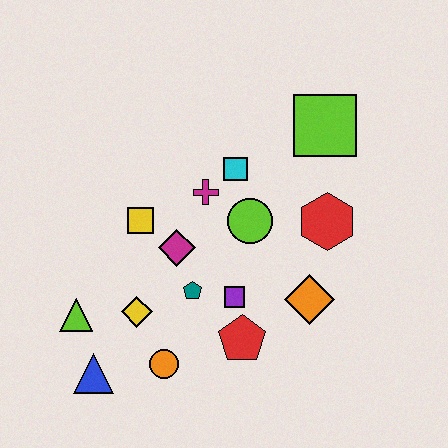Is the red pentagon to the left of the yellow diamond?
No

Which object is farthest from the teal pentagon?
The lime square is farthest from the teal pentagon.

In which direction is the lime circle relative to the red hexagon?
The lime circle is to the left of the red hexagon.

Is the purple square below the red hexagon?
Yes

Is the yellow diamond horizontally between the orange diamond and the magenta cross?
No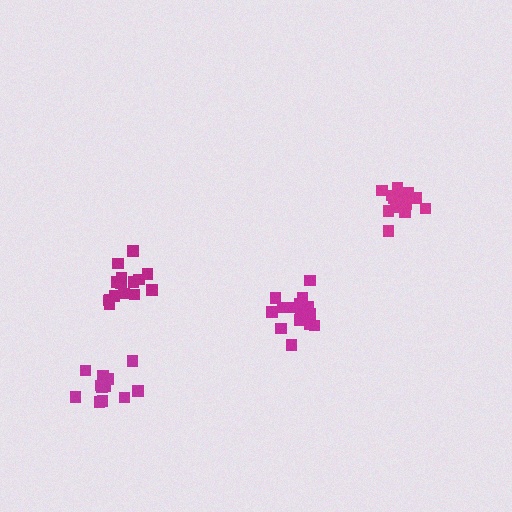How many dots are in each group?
Group 1: 12 dots, Group 2: 15 dots, Group 3: 16 dots, Group 4: 15 dots (58 total).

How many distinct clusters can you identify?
There are 4 distinct clusters.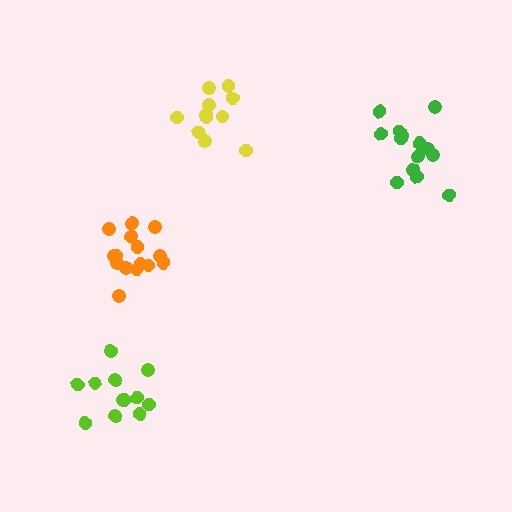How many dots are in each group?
Group 1: 11 dots, Group 2: 12 dots, Group 3: 15 dots, Group 4: 14 dots (52 total).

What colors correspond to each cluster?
The clusters are colored: yellow, lime, orange, green.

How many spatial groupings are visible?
There are 4 spatial groupings.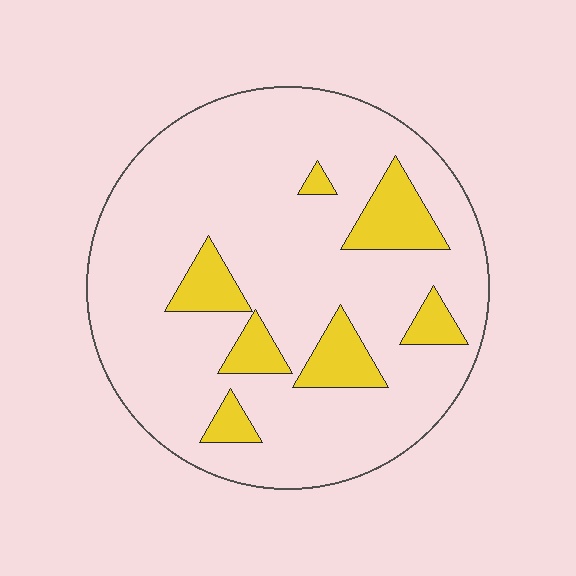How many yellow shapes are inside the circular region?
7.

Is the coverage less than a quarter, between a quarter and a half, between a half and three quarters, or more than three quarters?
Less than a quarter.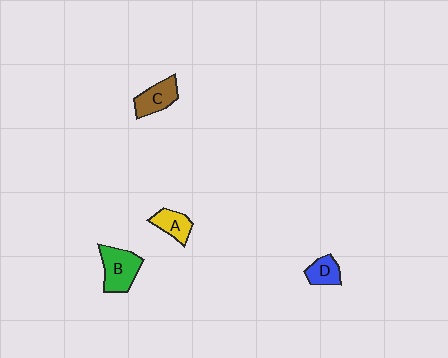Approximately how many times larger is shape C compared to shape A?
Approximately 1.2 times.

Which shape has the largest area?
Shape B (green).